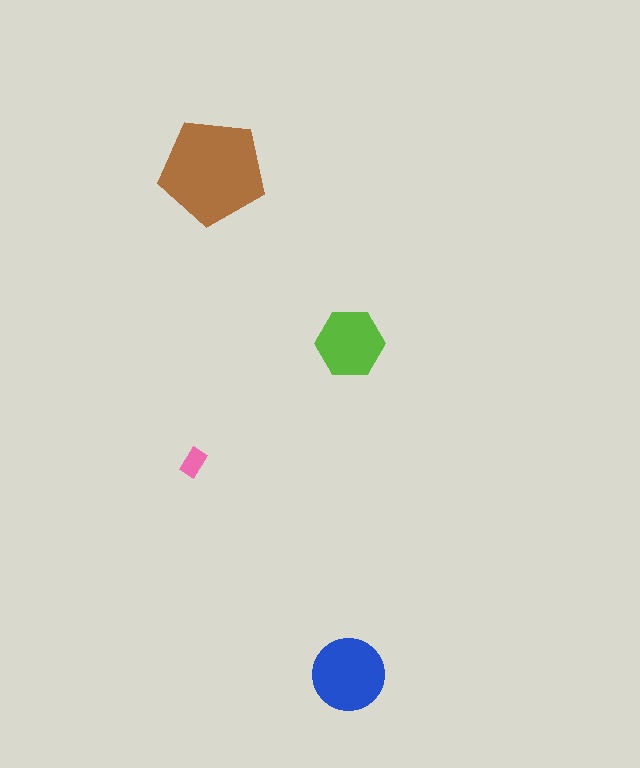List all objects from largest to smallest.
The brown pentagon, the blue circle, the lime hexagon, the pink rectangle.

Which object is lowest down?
The blue circle is bottommost.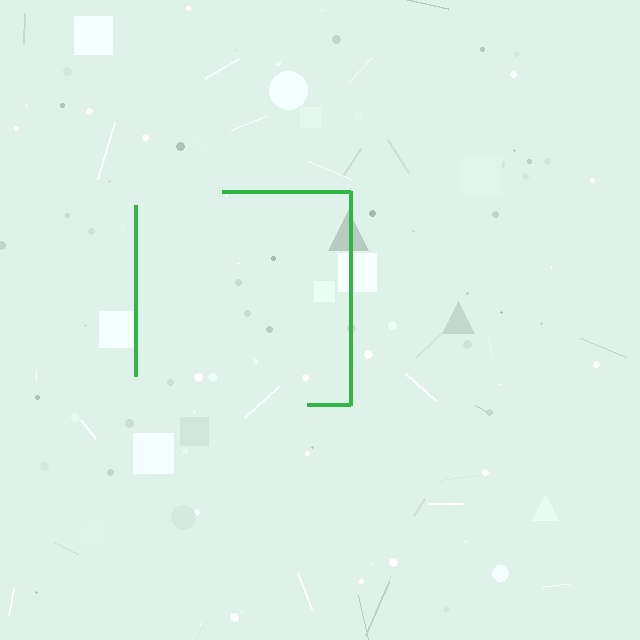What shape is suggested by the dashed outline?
The dashed outline suggests a square.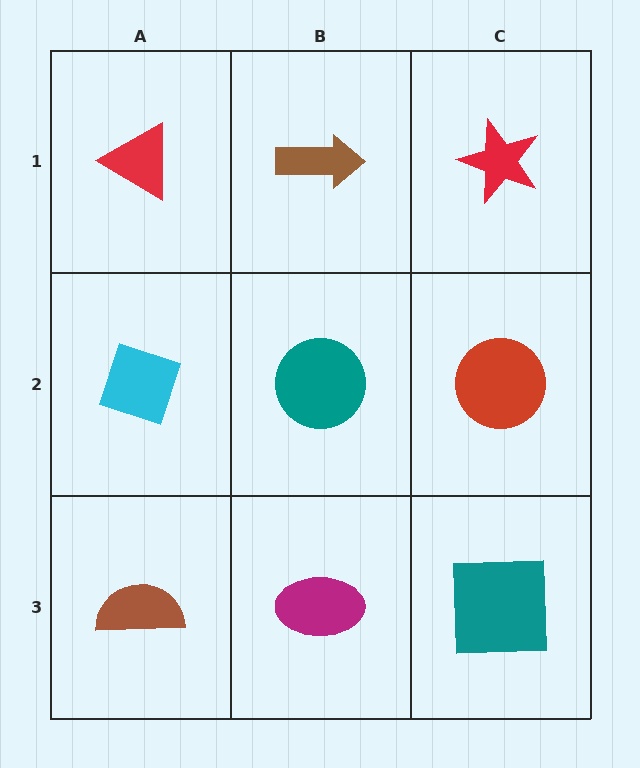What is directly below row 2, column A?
A brown semicircle.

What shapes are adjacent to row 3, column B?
A teal circle (row 2, column B), a brown semicircle (row 3, column A), a teal square (row 3, column C).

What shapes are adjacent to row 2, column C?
A red star (row 1, column C), a teal square (row 3, column C), a teal circle (row 2, column B).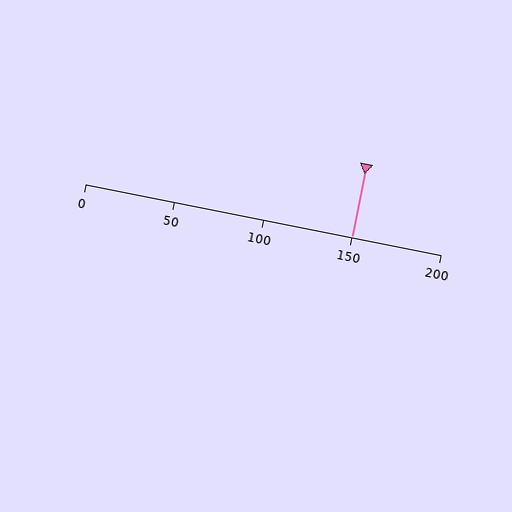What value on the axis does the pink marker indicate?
The marker indicates approximately 150.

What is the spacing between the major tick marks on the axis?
The major ticks are spaced 50 apart.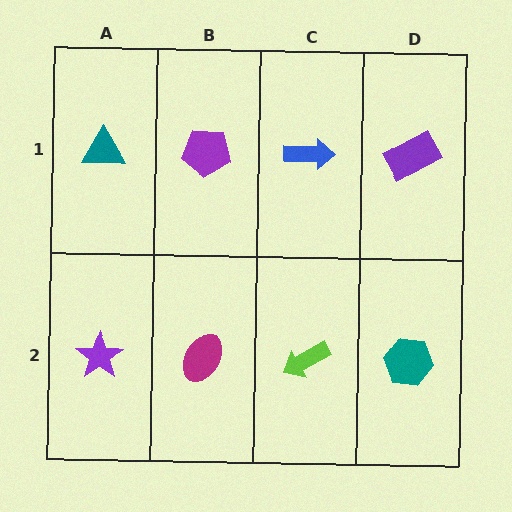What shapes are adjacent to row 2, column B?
A purple pentagon (row 1, column B), a purple star (row 2, column A), a lime arrow (row 2, column C).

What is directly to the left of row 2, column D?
A lime arrow.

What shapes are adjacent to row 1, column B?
A magenta ellipse (row 2, column B), a teal triangle (row 1, column A), a blue arrow (row 1, column C).